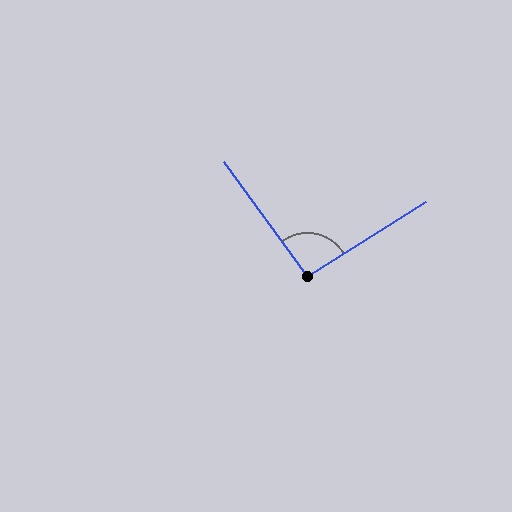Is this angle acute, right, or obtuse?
It is approximately a right angle.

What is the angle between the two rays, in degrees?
Approximately 94 degrees.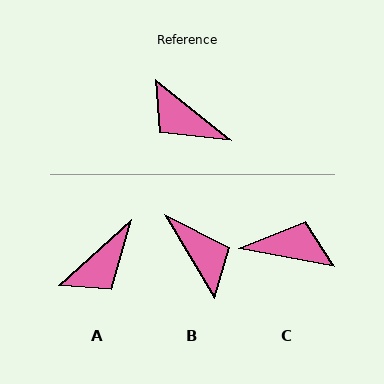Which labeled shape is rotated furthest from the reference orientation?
B, about 160 degrees away.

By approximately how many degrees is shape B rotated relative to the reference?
Approximately 160 degrees counter-clockwise.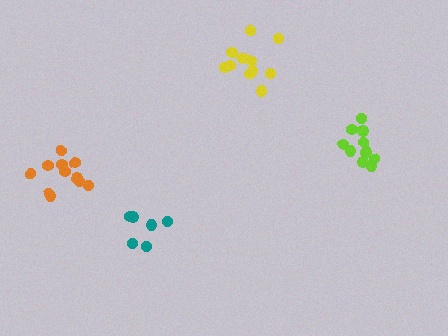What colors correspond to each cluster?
The clusters are colored: yellow, teal, orange, lime.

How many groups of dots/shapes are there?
There are 4 groups.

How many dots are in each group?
Group 1: 11 dots, Group 2: 6 dots, Group 3: 11 dots, Group 4: 11 dots (39 total).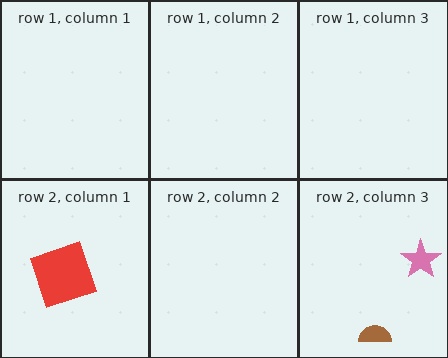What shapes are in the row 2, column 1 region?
The red square.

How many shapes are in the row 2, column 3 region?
2.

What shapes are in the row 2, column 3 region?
The brown semicircle, the pink star.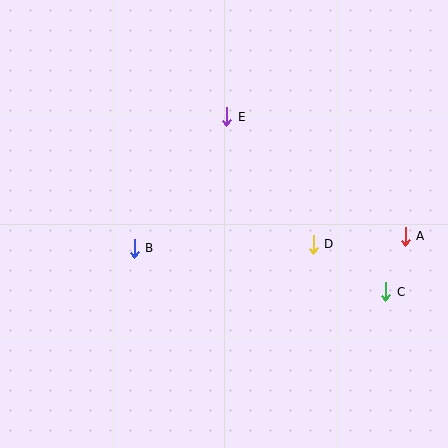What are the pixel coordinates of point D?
Point D is at (313, 244).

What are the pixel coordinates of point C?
Point C is at (386, 292).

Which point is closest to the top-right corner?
Point A is closest to the top-right corner.